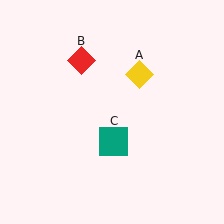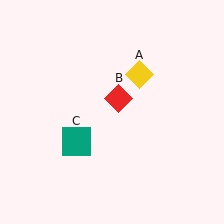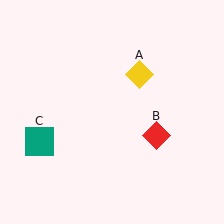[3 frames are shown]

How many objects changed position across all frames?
2 objects changed position: red diamond (object B), teal square (object C).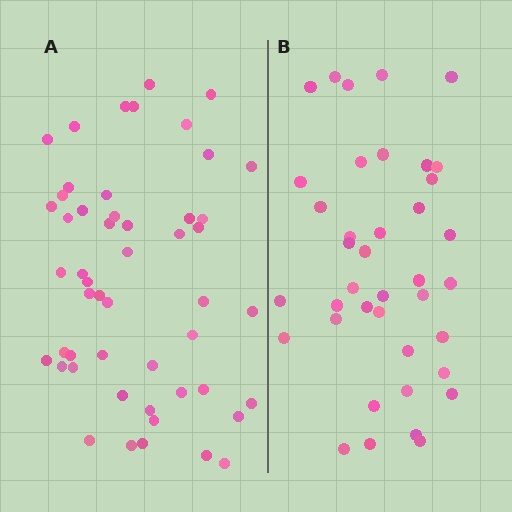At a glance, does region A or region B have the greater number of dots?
Region A (the left region) has more dots.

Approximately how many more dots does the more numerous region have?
Region A has roughly 12 or so more dots than region B.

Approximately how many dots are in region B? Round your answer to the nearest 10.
About 40 dots. (The exact count is 39, which rounds to 40.)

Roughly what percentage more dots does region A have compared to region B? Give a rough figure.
About 30% more.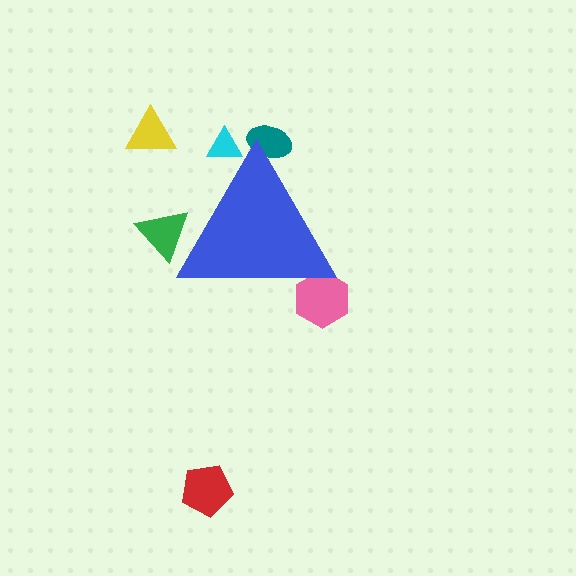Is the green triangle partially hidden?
Yes, the green triangle is partially hidden behind the blue triangle.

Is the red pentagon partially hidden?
No, the red pentagon is fully visible.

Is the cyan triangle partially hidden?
Yes, the cyan triangle is partially hidden behind the blue triangle.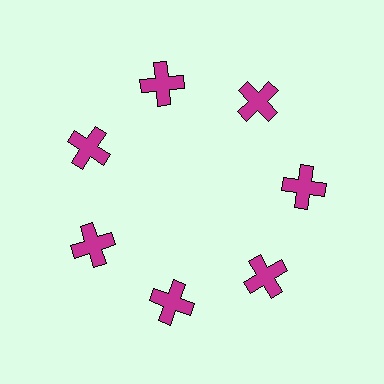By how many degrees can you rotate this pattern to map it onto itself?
The pattern maps onto itself every 51 degrees of rotation.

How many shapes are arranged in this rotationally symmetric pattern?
There are 7 shapes, arranged in 7 groups of 1.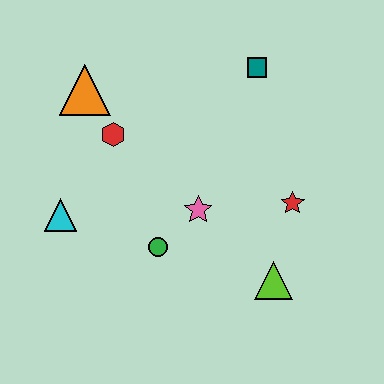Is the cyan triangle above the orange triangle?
No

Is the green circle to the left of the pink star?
Yes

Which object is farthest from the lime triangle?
The orange triangle is farthest from the lime triangle.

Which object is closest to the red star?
The lime triangle is closest to the red star.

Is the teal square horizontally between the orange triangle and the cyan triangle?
No